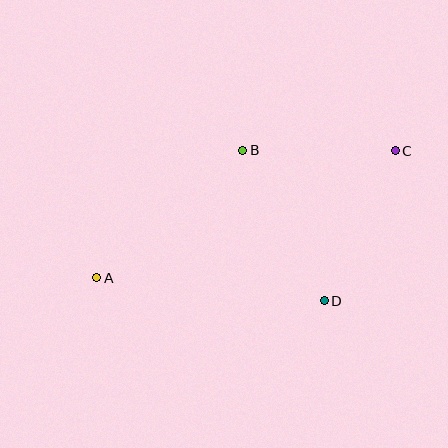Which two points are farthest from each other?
Points A and C are farthest from each other.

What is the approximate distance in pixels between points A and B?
The distance between A and B is approximately 194 pixels.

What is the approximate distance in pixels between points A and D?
The distance between A and D is approximately 228 pixels.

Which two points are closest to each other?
Points B and C are closest to each other.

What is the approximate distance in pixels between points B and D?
The distance between B and D is approximately 171 pixels.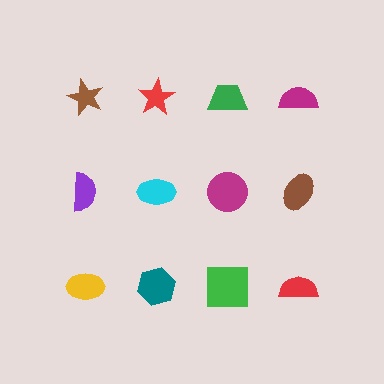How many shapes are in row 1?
4 shapes.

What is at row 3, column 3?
A green square.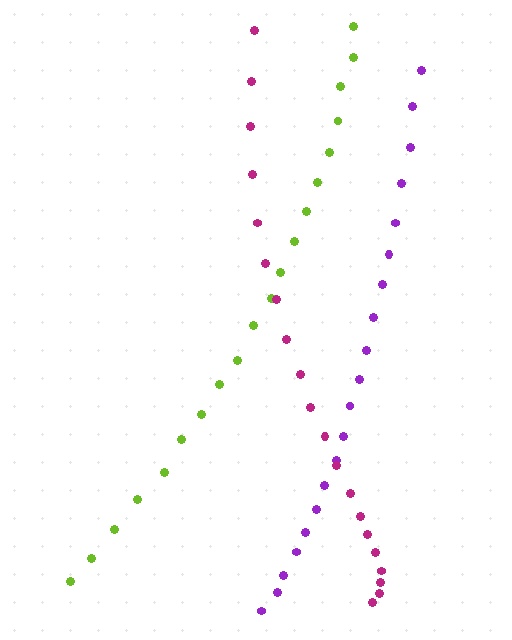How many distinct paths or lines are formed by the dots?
There are 3 distinct paths.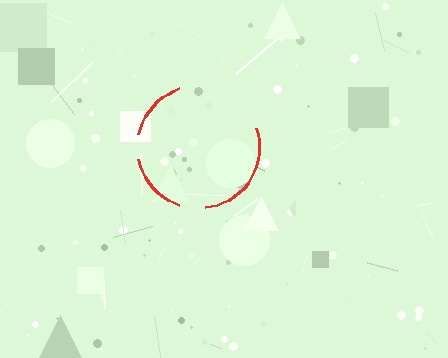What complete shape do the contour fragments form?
The contour fragments form a circle.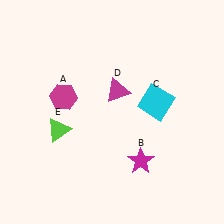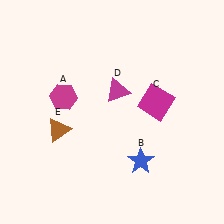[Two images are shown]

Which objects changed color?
B changed from magenta to blue. C changed from cyan to magenta. E changed from lime to brown.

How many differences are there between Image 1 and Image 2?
There are 3 differences between the two images.